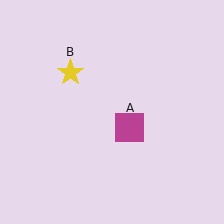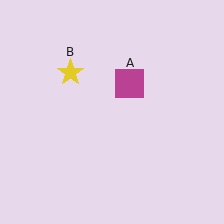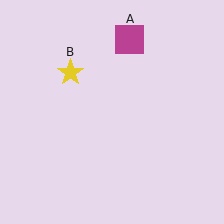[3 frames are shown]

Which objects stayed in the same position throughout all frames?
Yellow star (object B) remained stationary.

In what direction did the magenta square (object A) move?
The magenta square (object A) moved up.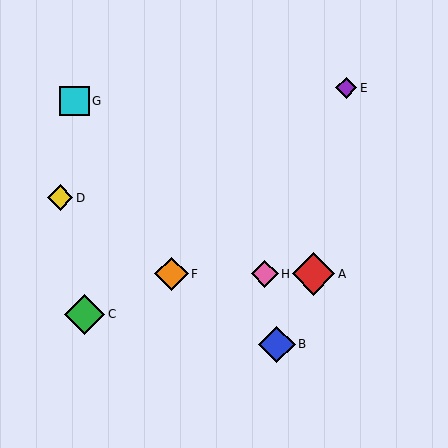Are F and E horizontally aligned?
No, F is at y≈274 and E is at y≈88.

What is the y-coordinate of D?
Object D is at y≈198.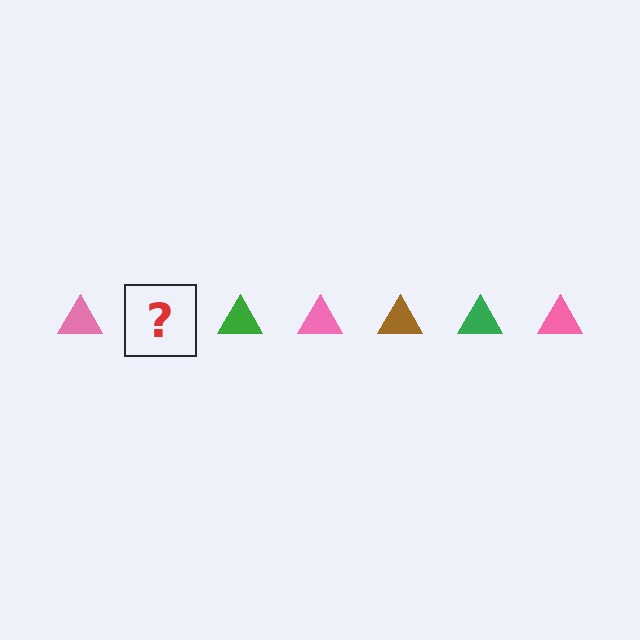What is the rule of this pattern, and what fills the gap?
The rule is that the pattern cycles through pink, brown, green triangles. The gap should be filled with a brown triangle.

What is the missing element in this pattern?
The missing element is a brown triangle.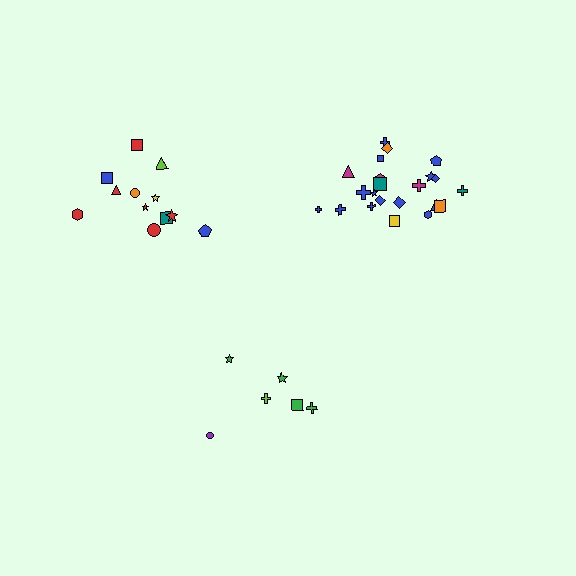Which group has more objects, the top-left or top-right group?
The top-right group.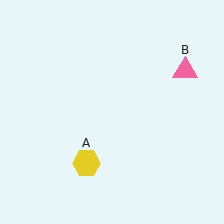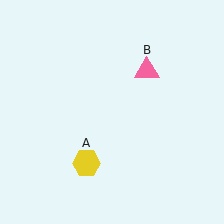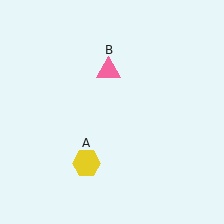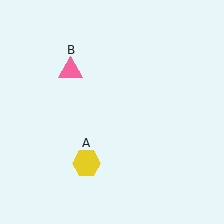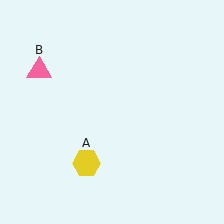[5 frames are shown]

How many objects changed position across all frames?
1 object changed position: pink triangle (object B).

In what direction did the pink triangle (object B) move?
The pink triangle (object B) moved left.